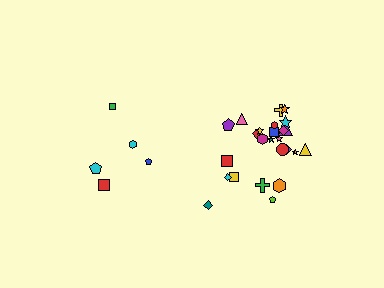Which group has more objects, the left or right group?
The right group.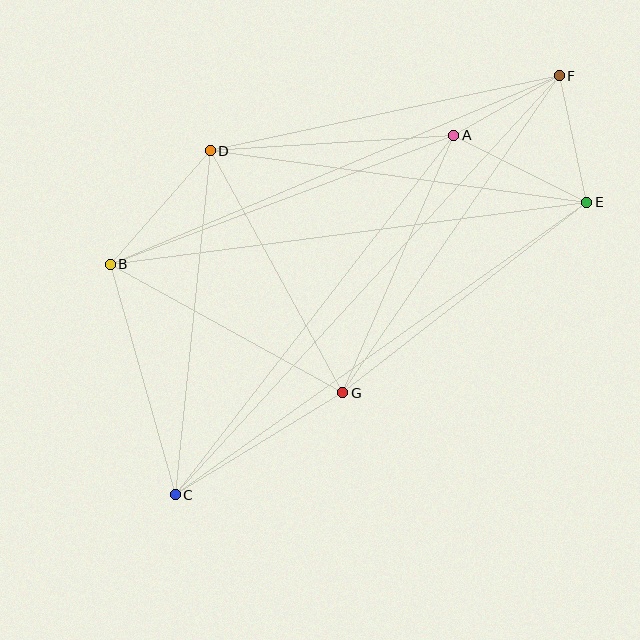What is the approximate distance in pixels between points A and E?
The distance between A and E is approximately 149 pixels.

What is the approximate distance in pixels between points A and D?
The distance between A and D is approximately 244 pixels.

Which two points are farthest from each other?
Points C and F are farthest from each other.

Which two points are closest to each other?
Points A and F are closest to each other.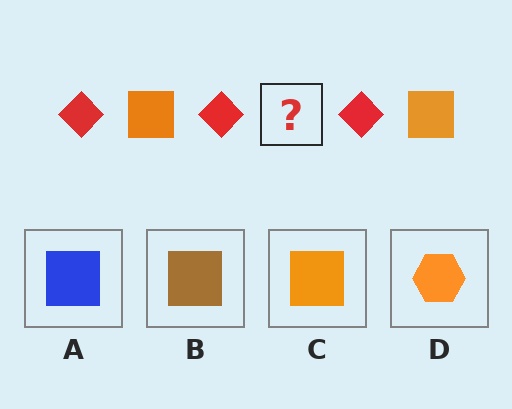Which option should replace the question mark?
Option C.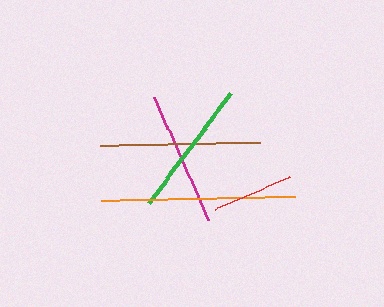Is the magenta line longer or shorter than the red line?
The magenta line is longer than the red line.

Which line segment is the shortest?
The red line is the shortest at approximately 82 pixels.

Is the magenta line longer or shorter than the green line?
The green line is longer than the magenta line.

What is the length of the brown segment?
The brown segment is approximately 160 pixels long.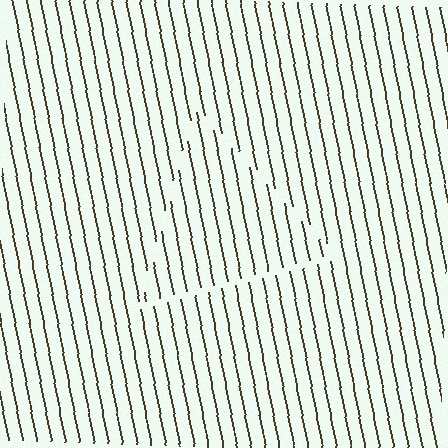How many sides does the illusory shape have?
3 sides — the line-ends trace a triangle.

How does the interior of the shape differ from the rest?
The interior of the shape contains the same grating, shifted by half a period — the contour is defined by the phase discontinuity where line-ends from the inner and outer gratings abut.